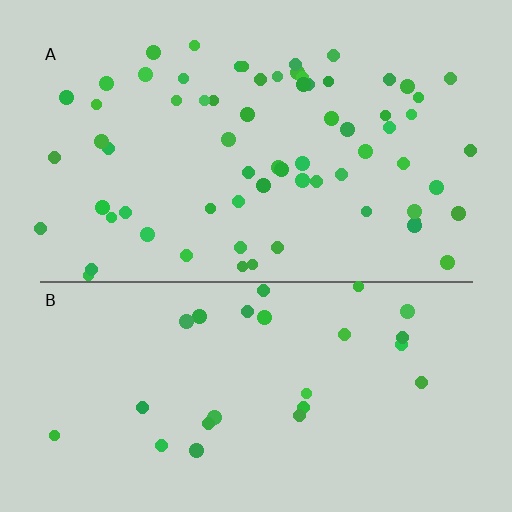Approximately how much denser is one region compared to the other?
Approximately 2.6× — region A over region B.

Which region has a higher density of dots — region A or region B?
A (the top).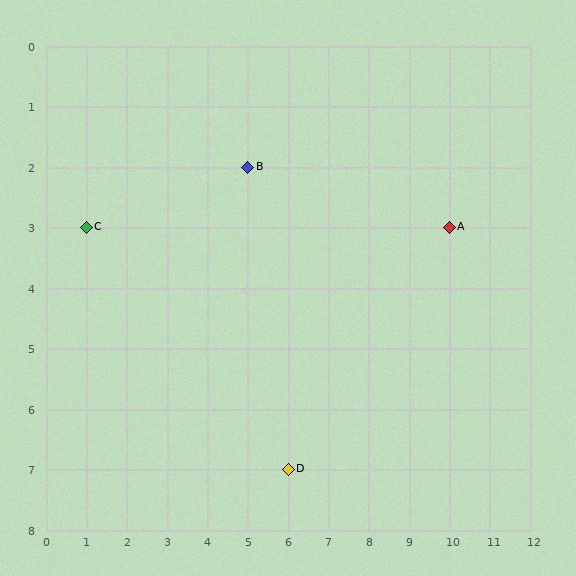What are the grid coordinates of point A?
Point A is at grid coordinates (10, 3).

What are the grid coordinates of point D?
Point D is at grid coordinates (6, 7).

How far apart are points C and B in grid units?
Points C and B are 4 columns and 1 row apart (about 4.1 grid units diagonally).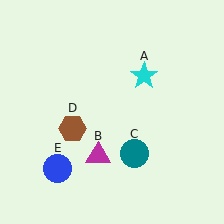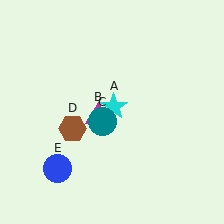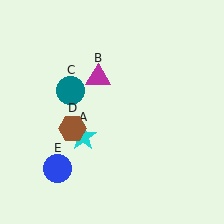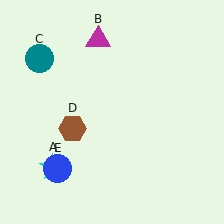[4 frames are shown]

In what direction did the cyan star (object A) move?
The cyan star (object A) moved down and to the left.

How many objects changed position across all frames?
3 objects changed position: cyan star (object A), magenta triangle (object B), teal circle (object C).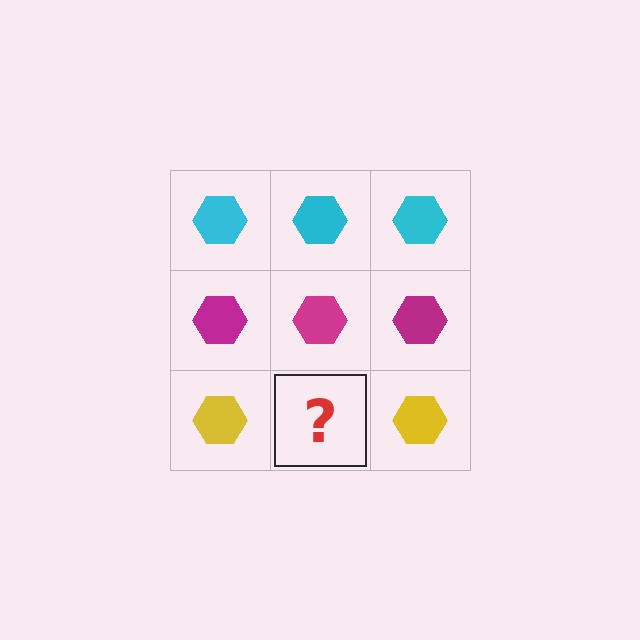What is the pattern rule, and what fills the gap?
The rule is that each row has a consistent color. The gap should be filled with a yellow hexagon.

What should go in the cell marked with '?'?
The missing cell should contain a yellow hexagon.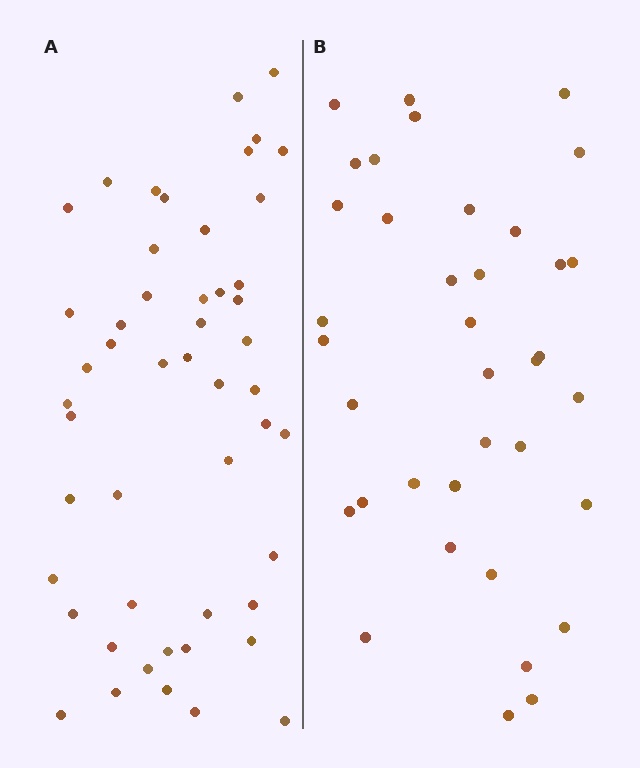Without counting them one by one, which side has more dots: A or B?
Region A (the left region) has more dots.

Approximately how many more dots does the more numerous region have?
Region A has approximately 15 more dots than region B.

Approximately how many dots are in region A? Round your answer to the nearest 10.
About 50 dots.